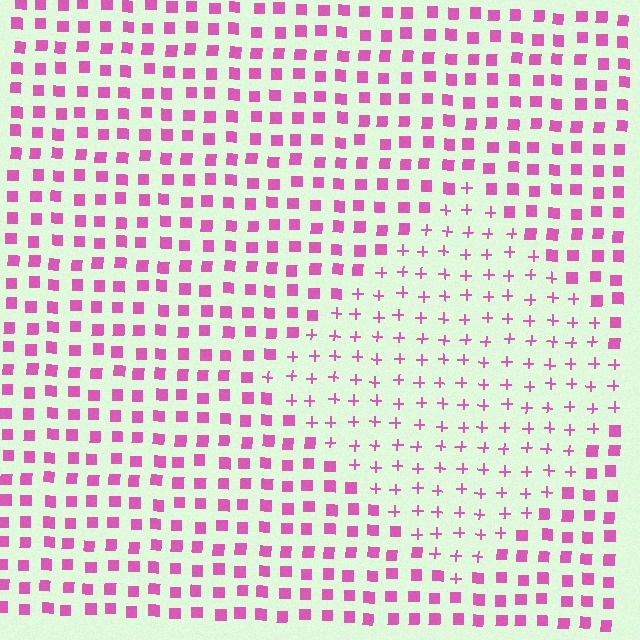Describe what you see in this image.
The image is filled with small pink elements arranged in a uniform grid. A diamond-shaped region contains plus signs, while the surrounding area contains squares. The boundary is defined purely by the change in element shape.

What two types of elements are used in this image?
The image uses plus signs inside the diamond region and squares outside it.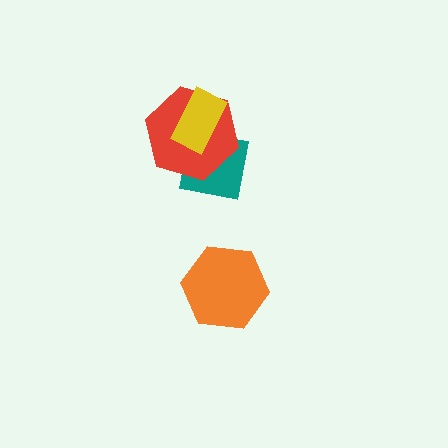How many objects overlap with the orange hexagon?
0 objects overlap with the orange hexagon.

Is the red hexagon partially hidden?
Yes, it is partially covered by another shape.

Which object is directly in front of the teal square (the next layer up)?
The red hexagon is directly in front of the teal square.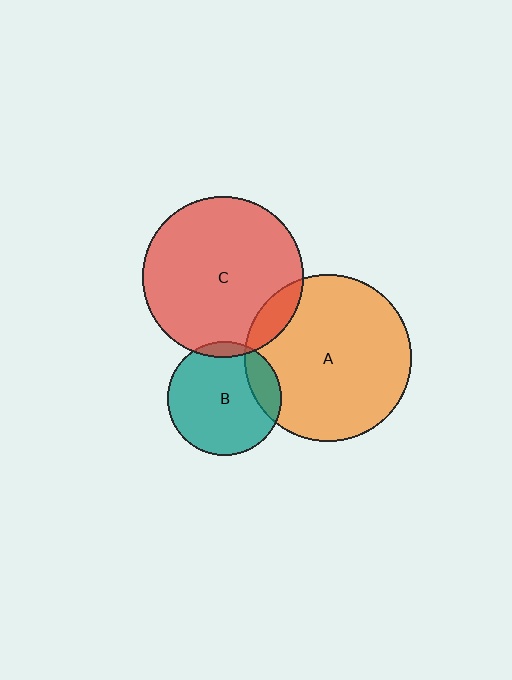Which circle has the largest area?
Circle A (orange).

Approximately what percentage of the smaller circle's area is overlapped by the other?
Approximately 5%.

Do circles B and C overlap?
Yes.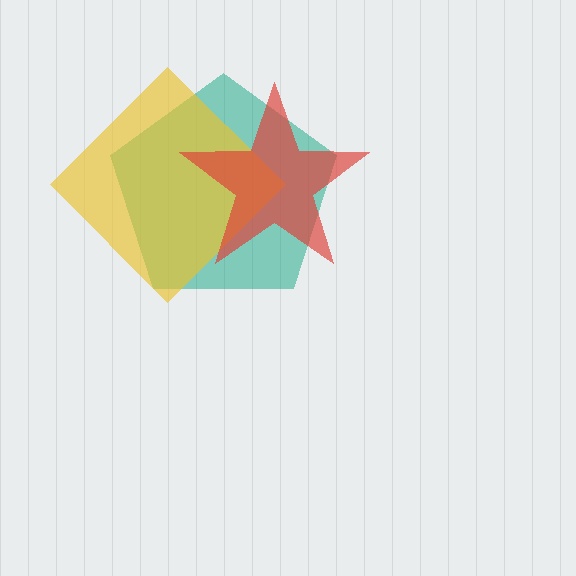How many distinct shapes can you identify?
There are 3 distinct shapes: a teal pentagon, a yellow diamond, a red star.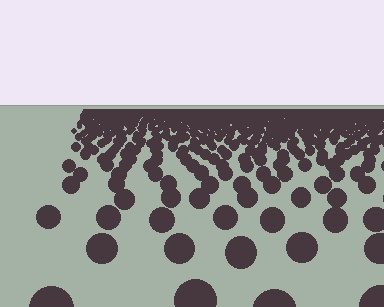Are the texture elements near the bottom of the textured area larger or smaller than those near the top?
Larger. Near the bottom, elements are closer to the viewer and appear at a bigger on-screen size.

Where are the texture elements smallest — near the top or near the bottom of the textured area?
Near the top.